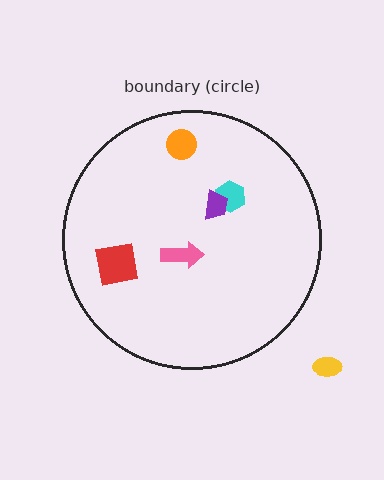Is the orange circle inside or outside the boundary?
Inside.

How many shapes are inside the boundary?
5 inside, 1 outside.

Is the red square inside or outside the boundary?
Inside.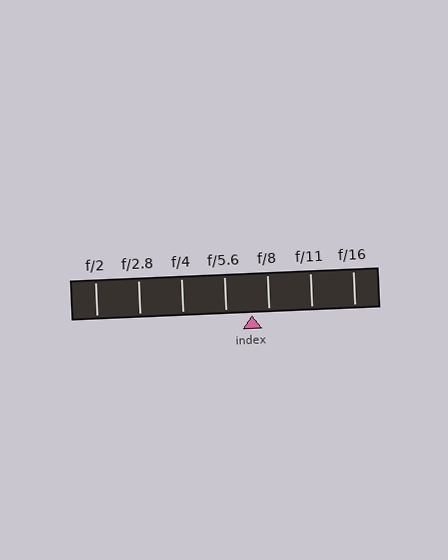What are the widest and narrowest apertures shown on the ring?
The widest aperture shown is f/2 and the narrowest is f/16.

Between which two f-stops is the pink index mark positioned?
The index mark is between f/5.6 and f/8.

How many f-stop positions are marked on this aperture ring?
There are 7 f-stop positions marked.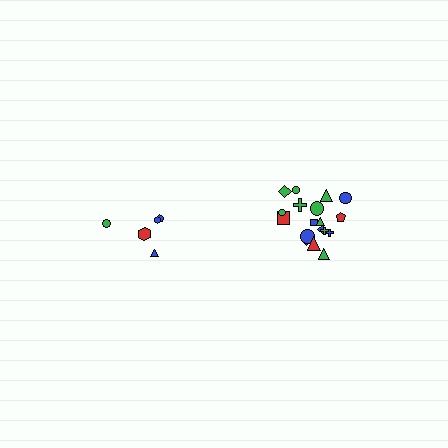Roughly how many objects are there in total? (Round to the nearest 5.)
Roughly 25 objects in total.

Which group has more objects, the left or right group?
The right group.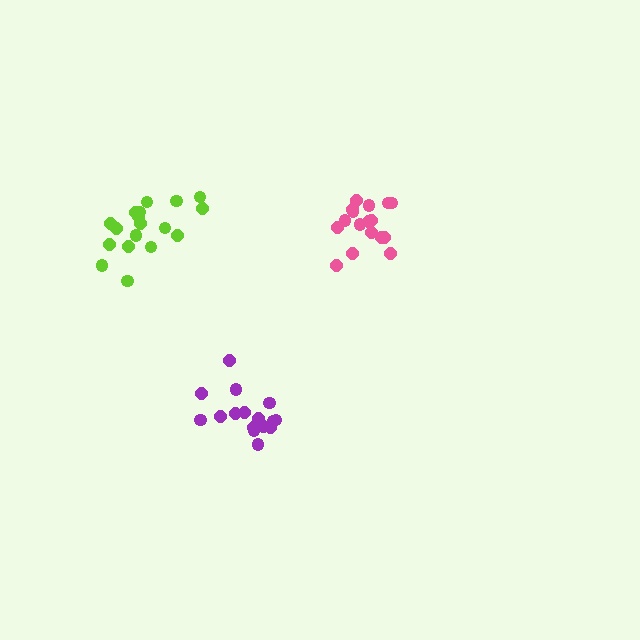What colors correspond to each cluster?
The clusters are colored: pink, purple, lime.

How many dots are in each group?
Group 1: 17 dots, Group 2: 16 dots, Group 3: 18 dots (51 total).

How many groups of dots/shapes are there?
There are 3 groups.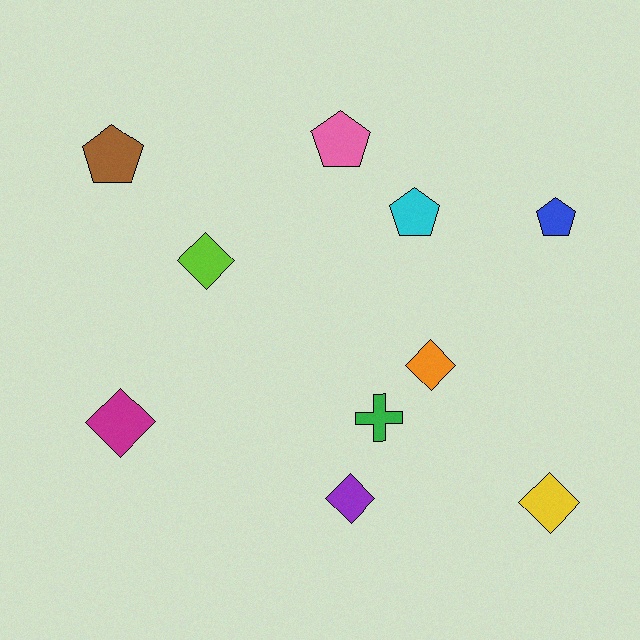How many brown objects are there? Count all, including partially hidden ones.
There is 1 brown object.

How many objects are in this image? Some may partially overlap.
There are 10 objects.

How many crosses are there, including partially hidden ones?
There is 1 cross.